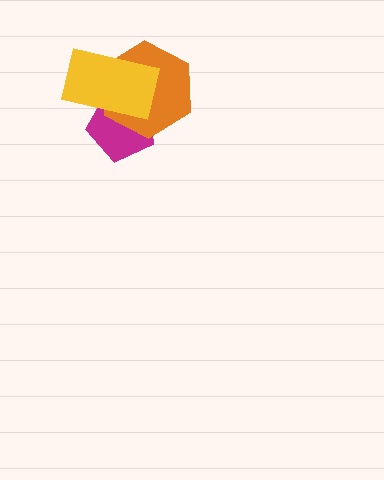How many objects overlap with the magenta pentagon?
2 objects overlap with the magenta pentagon.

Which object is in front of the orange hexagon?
The yellow rectangle is in front of the orange hexagon.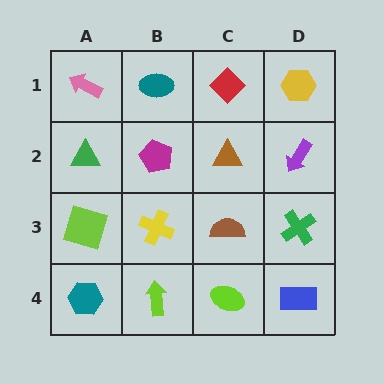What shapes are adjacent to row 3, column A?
A green triangle (row 2, column A), a teal hexagon (row 4, column A), a yellow cross (row 3, column B).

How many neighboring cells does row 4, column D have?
2.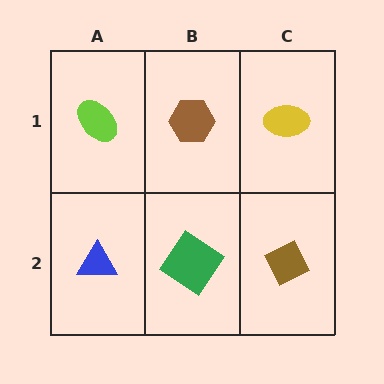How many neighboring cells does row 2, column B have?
3.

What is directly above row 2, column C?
A yellow ellipse.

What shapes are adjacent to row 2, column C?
A yellow ellipse (row 1, column C), a green diamond (row 2, column B).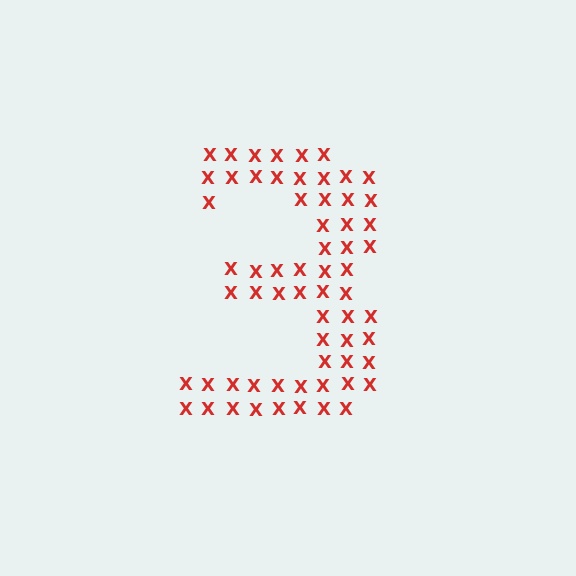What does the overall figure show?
The overall figure shows the digit 3.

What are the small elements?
The small elements are letter X's.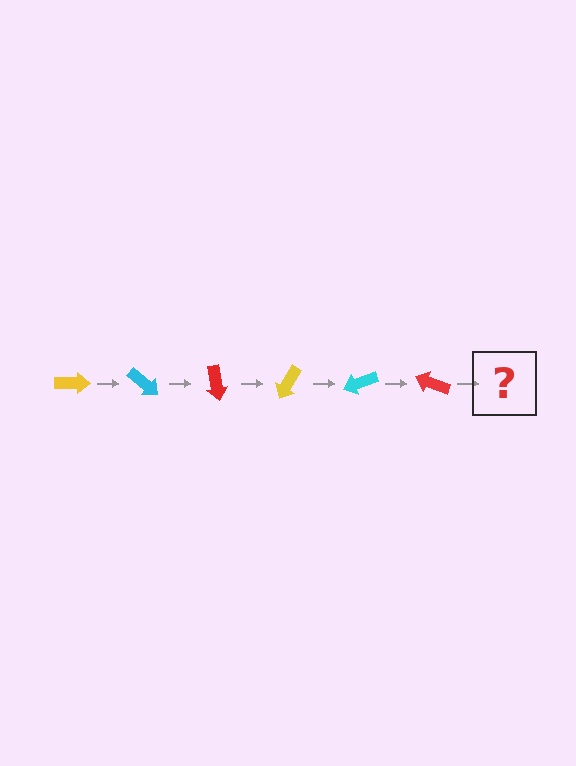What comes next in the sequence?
The next element should be a yellow arrow, rotated 240 degrees from the start.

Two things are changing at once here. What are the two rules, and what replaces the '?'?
The two rules are that it rotates 40 degrees each step and the color cycles through yellow, cyan, and red. The '?' should be a yellow arrow, rotated 240 degrees from the start.